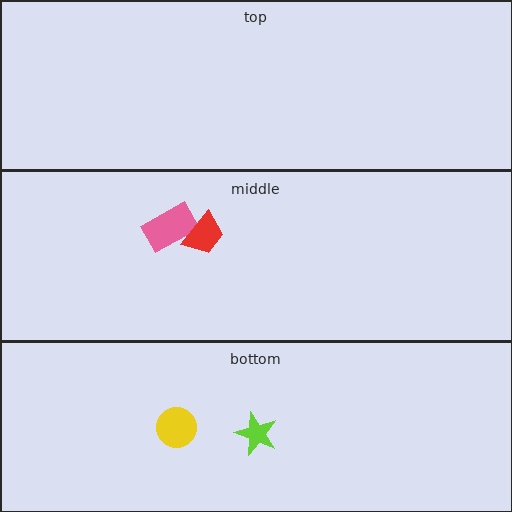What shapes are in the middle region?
The pink rectangle, the red trapezoid.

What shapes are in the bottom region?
The lime star, the yellow circle.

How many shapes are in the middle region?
2.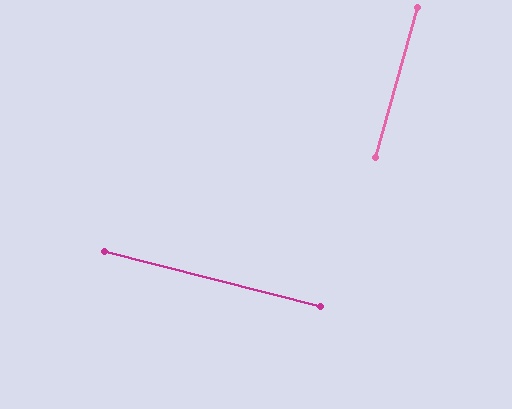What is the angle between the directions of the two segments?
Approximately 89 degrees.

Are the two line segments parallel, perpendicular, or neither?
Perpendicular — they meet at approximately 89°.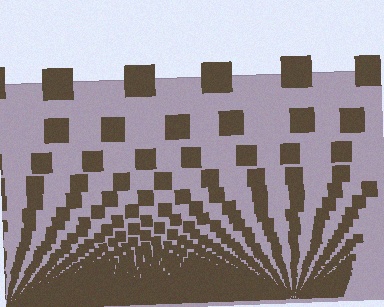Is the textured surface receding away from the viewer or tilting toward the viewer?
The surface appears to tilt toward the viewer. Texture elements get larger and sparser toward the top.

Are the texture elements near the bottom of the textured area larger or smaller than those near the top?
Smaller. The gradient is inverted — elements near the bottom are smaller and denser.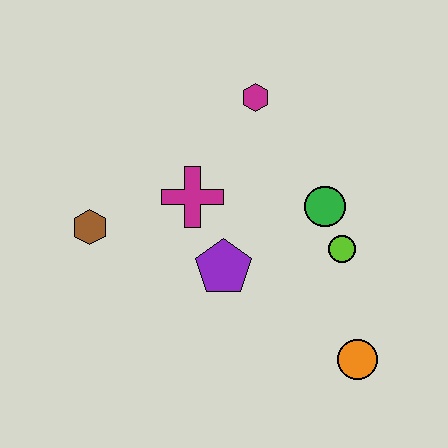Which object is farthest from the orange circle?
The brown hexagon is farthest from the orange circle.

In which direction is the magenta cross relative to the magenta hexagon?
The magenta cross is below the magenta hexagon.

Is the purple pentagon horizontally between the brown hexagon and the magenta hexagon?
Yes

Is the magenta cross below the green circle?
No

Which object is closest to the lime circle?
The green circle is closest to the lime circle.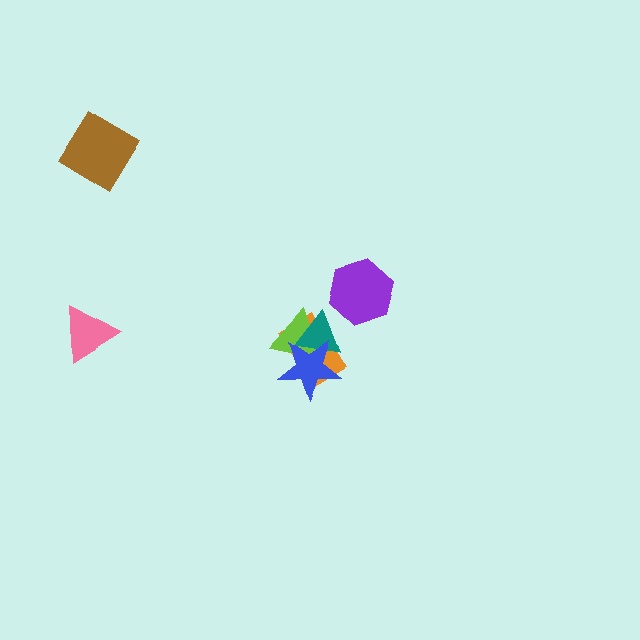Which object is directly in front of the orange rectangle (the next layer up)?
The lime triangle is directly in front of the orange rectangle.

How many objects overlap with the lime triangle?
3 objects overlap with the lime triangle.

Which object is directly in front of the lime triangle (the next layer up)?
The teal triangle is directly in front of the lime triangle.